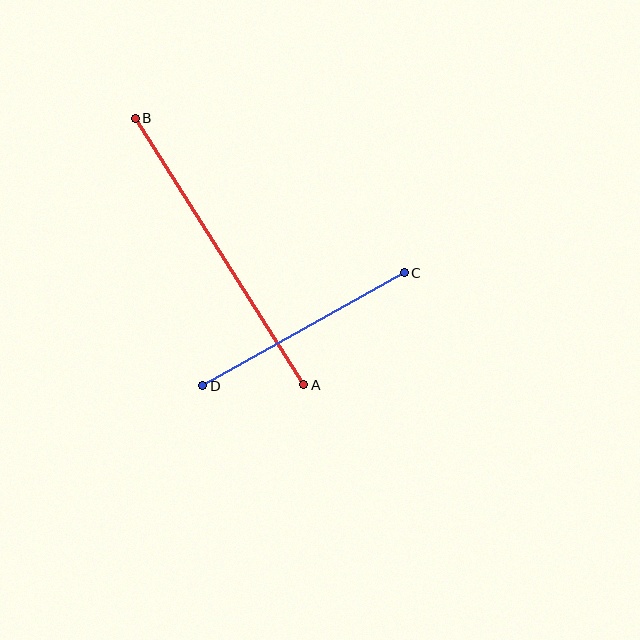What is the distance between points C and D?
The distance is approximately 231 pixels.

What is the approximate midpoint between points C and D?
The midpoint is at approximately (303, 329) pixels.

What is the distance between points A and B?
The distance is approximately 316 pixels.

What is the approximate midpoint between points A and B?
The midpoint is at approximately (219, 252) pixels.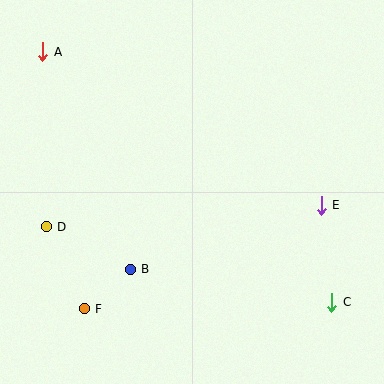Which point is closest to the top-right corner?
Point E is closest to the top-right corner.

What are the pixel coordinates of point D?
Point D is at (46, 227).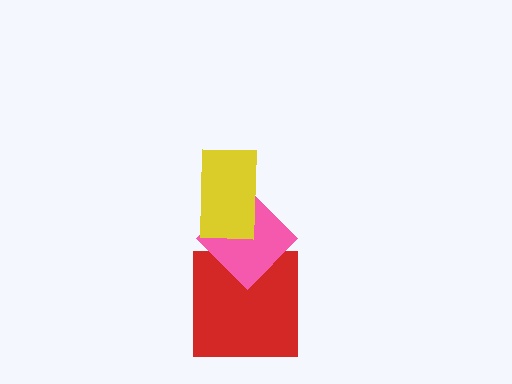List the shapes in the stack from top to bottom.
From top to bottom: the yellow rectangle, the pink diamond, the red square.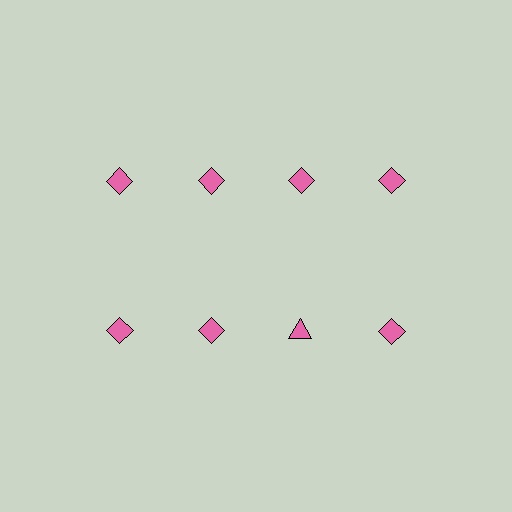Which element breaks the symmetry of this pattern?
The pink triangle in the second row, center column breaks the symmetry. All other shapes are pink diamonds.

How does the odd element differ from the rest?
It has a different shape: triangle instead of diamond.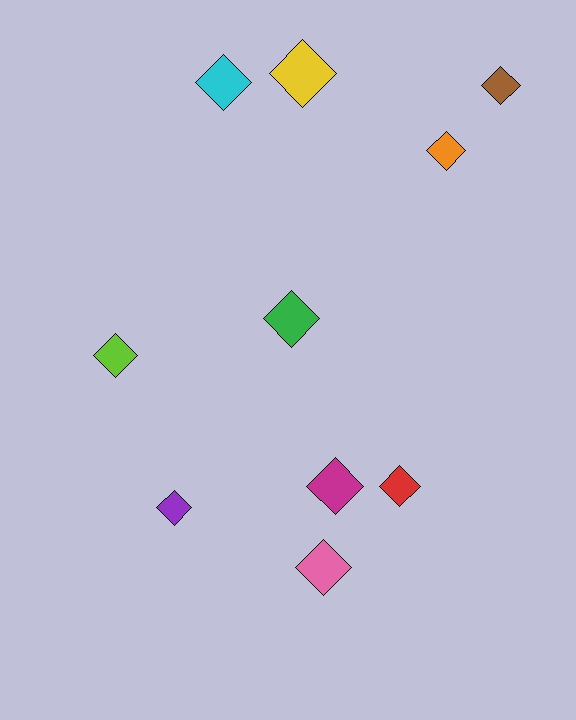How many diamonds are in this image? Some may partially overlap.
There are 10 diamonds.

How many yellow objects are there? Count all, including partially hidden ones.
There is 1 yellow object.